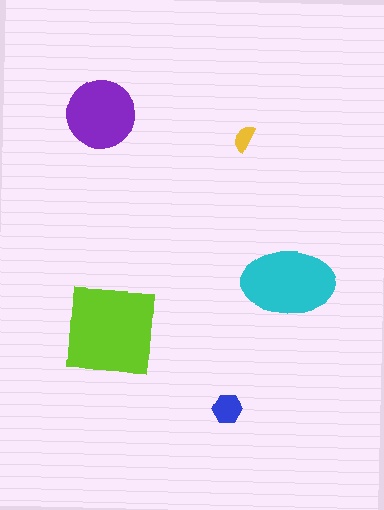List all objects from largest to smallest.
The lime square, the cyan ellipse, the purple circle, the blue hexagon, the yellow semicircle.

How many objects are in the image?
There are 5 objects in the image.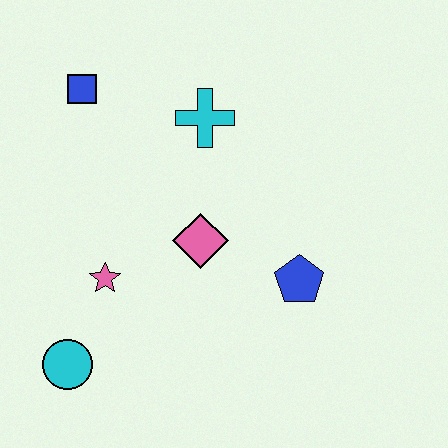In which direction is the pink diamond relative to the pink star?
The pink diamond is to the right of the pink star.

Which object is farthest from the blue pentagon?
The blue square is farthest from the blue pentagon.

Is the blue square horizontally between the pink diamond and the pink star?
No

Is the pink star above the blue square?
No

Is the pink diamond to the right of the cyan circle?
Yes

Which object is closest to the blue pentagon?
The pink diamond is closest to the blue pentagon.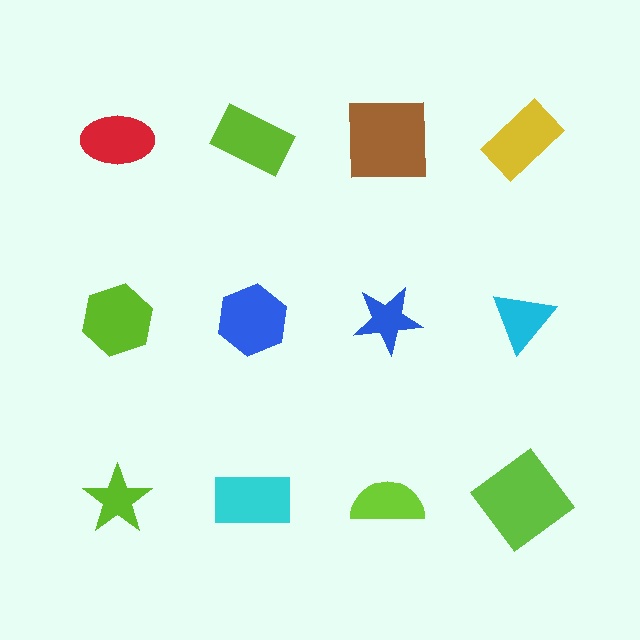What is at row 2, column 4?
A cyan triangle.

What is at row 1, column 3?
A brown square.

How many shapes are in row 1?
4 shapes.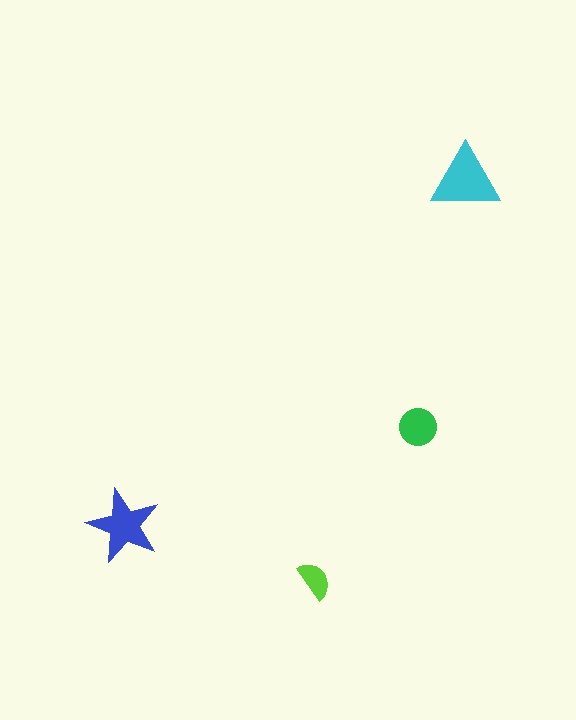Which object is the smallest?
The lime semicircle.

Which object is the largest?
The cyan triangle.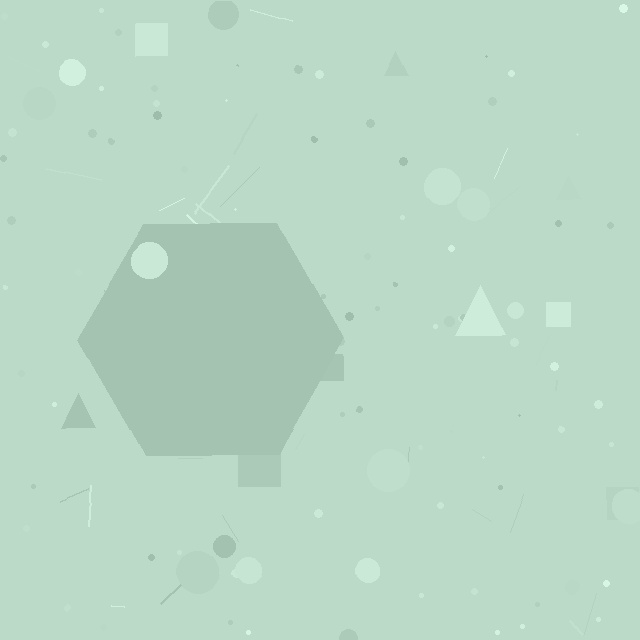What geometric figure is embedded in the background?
A hexagon is embedded in the background.